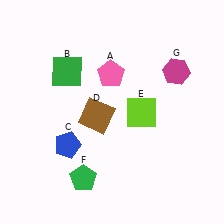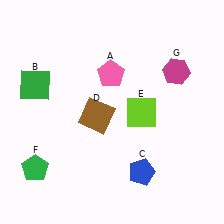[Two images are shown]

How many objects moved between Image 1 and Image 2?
3 objects moved between the two images.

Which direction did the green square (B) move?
The green square (B) moved left.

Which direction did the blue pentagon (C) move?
The blue pentagon (C) moved right.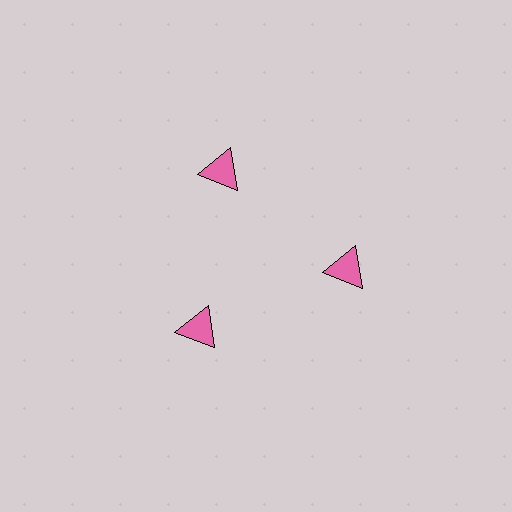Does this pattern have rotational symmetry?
Yes, this pattern has 3-fold rotational symmetry. It looks the same after rotating 120 degrees around the center.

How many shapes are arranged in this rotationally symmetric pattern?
There are 3 shapes, arranged in 3 groups of 1.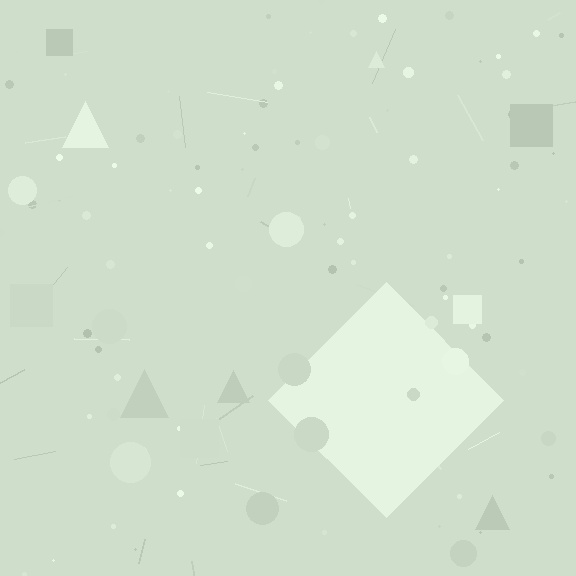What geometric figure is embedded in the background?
A diamond is embedded in the background.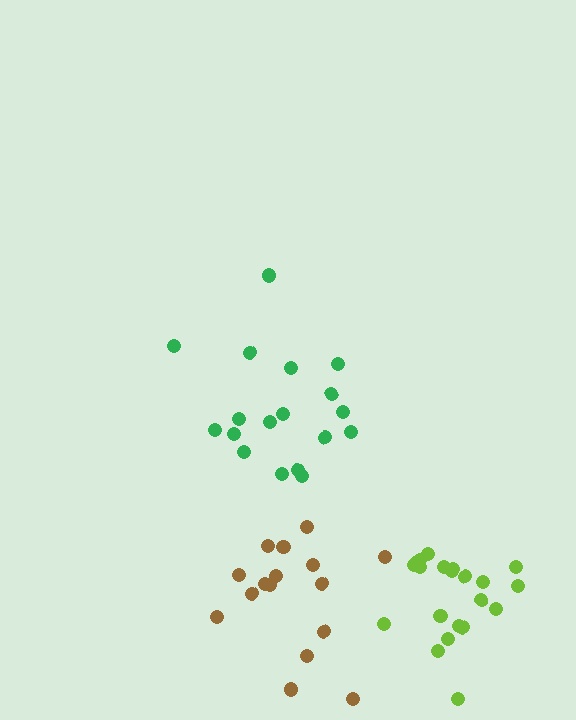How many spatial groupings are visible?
There are 3 spatial groupings.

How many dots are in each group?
Group 1: 18 dots, Group 2: 21 dots, Group 3: 16 dots (55 total).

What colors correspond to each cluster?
The clusters are colored: green, lime, brown.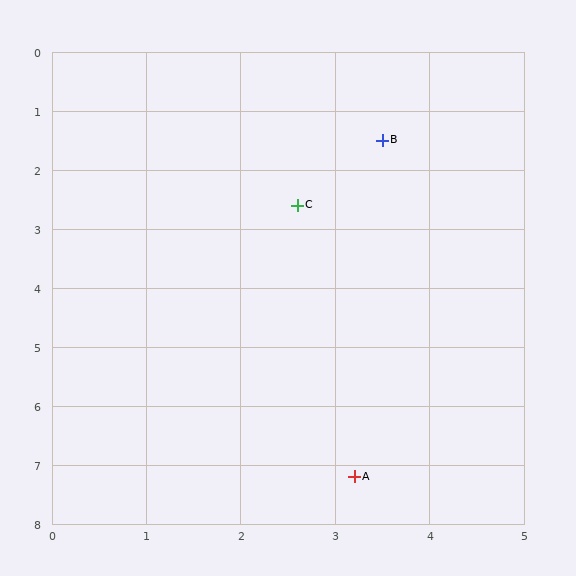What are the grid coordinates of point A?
Point A is at approximately (3.2, 7.2).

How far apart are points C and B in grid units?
Points C and B are about 1.4 grid units apart.